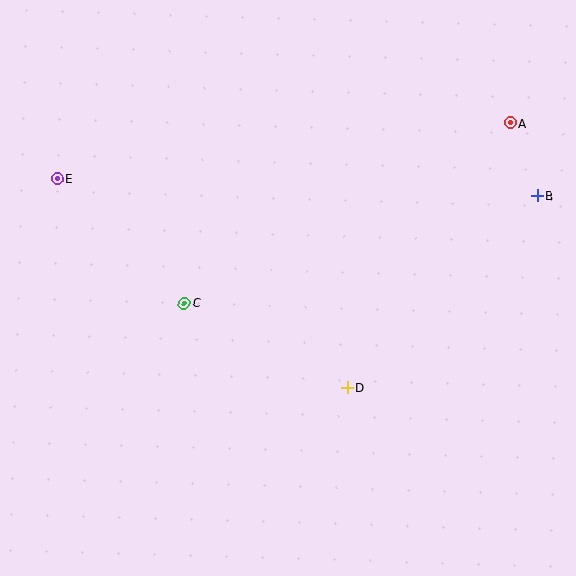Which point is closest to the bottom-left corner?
Point C is closest to the bottom-left corner.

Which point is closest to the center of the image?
Point C at (184, 303) is closest to the center.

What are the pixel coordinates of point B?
Point B is at (537, 196).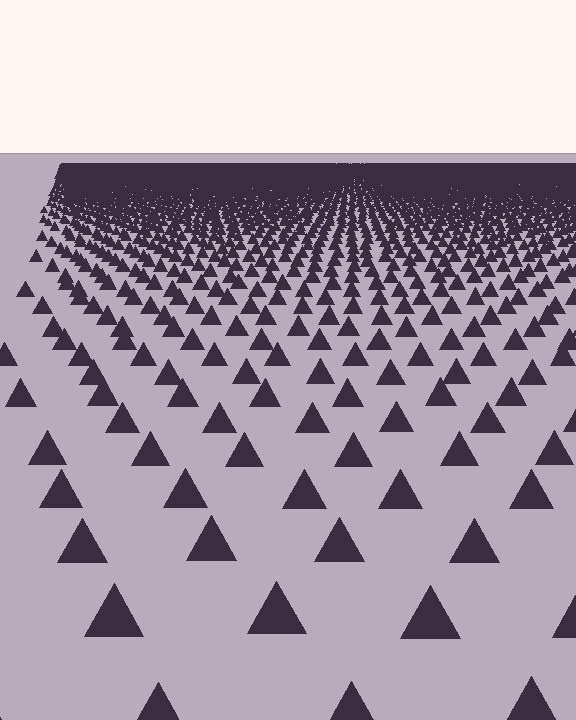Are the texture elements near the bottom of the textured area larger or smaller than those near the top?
Larger. Near the bottom, elements are closer to the viewer and appear at a bigger on-screen size.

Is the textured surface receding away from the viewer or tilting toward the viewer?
The surface is receding away from the viewer. Texture elements get smaller and denser toward the top.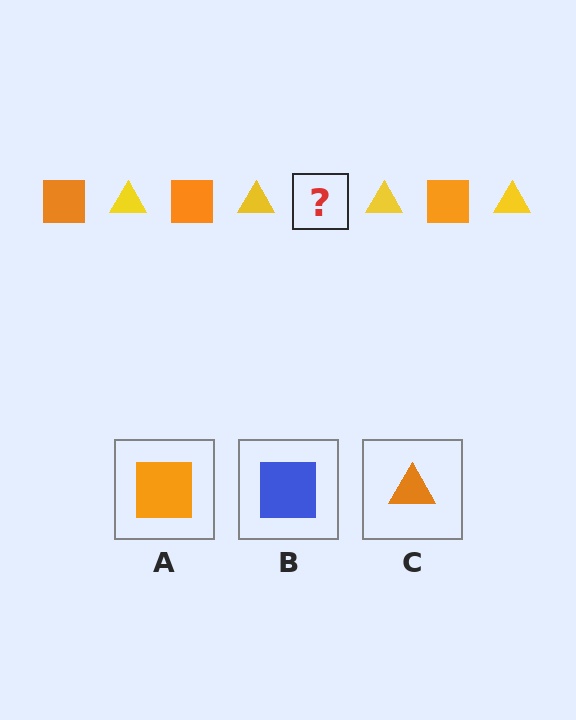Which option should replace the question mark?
Option A.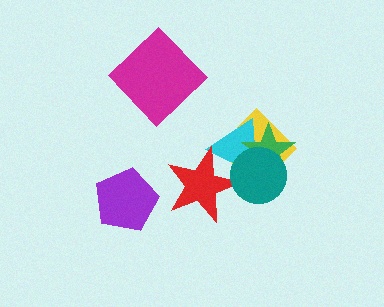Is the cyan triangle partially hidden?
Yes, it is partially covered by another shape.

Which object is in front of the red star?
The teal circle is in front of the red star.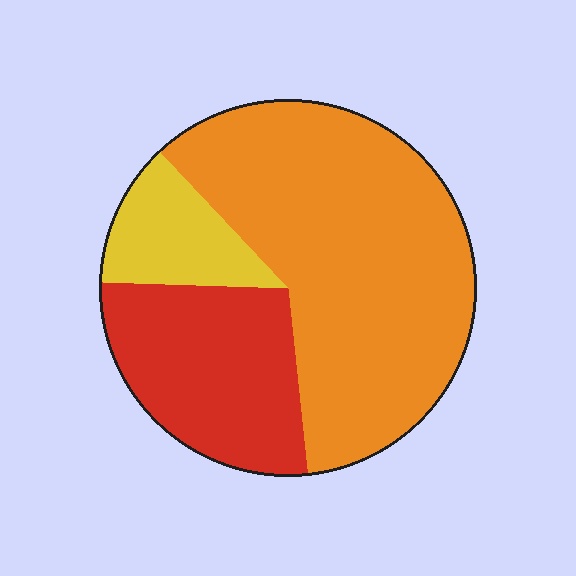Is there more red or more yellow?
Red.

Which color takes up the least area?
Yellow, at roughly 15%.